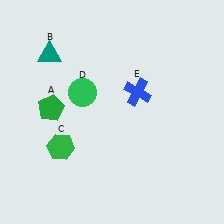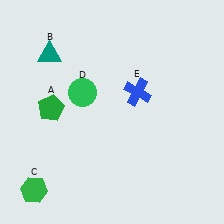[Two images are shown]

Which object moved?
The green hexagon (C) moved down.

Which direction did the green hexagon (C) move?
The green hexagon (C) moved down.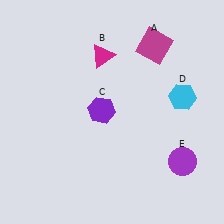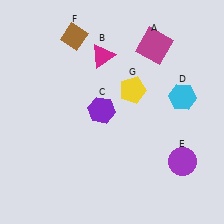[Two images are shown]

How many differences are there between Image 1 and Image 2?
There are 2 differences between the two images.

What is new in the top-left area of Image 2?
A brown diamond (F) was added in the top-left area of Image 2.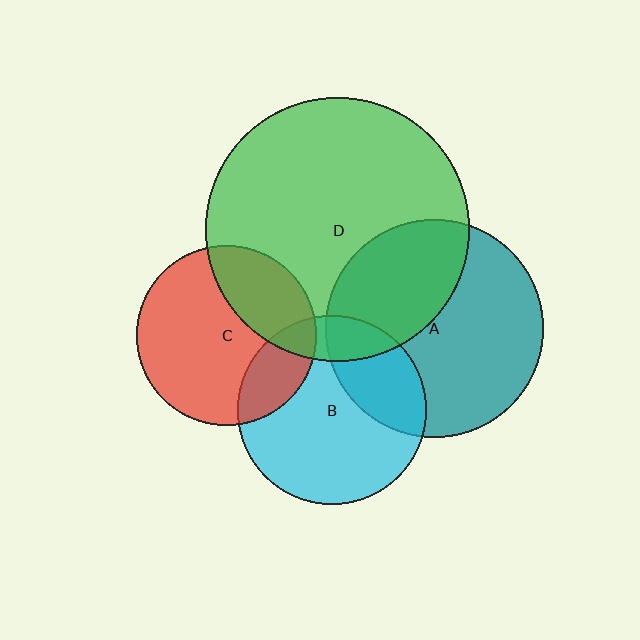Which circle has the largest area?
Circle D (green).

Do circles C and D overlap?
Yes.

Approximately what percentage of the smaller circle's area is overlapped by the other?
Approximately 30%.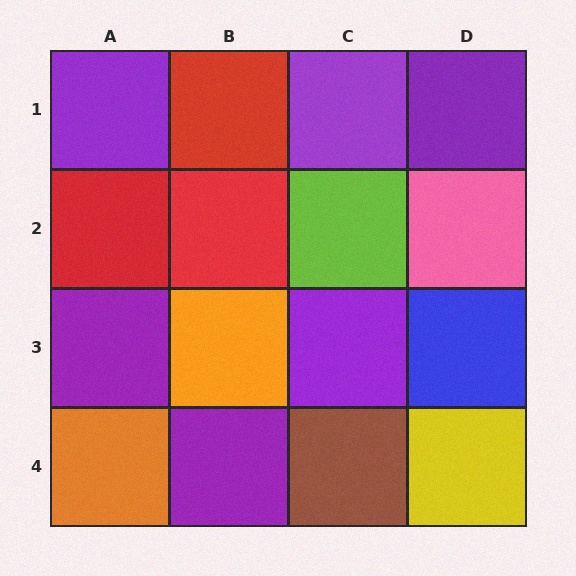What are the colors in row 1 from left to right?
Purple, red, purple, purple.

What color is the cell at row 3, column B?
Orange.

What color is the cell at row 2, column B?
Red.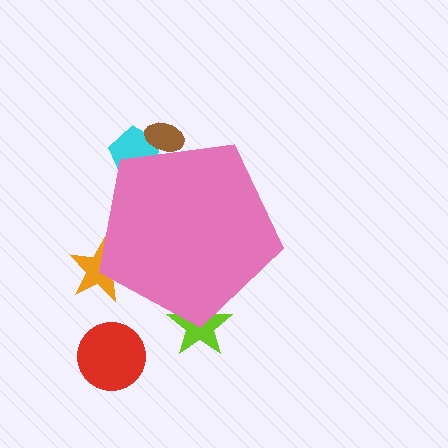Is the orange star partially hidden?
Yes, the orange star is partially hidden behind the pink pentagon.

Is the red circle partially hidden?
No, the red circle is fully visible.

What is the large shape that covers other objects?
A pink pentagon.